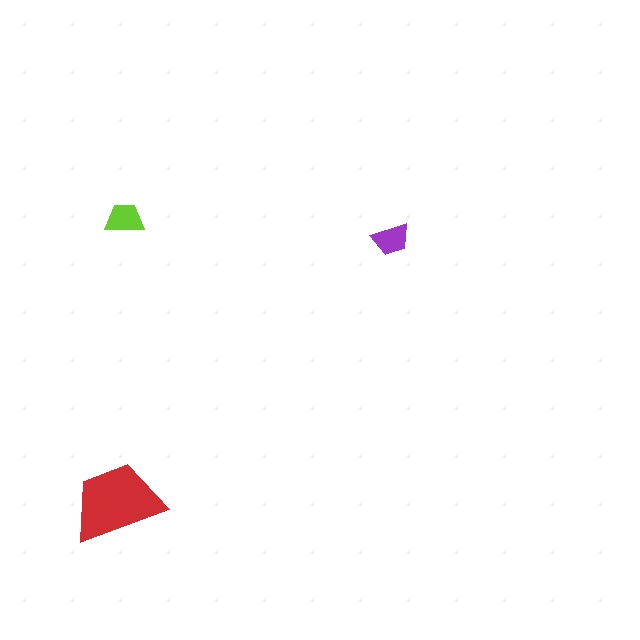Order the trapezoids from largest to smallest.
the red one, the lime one, the purple one.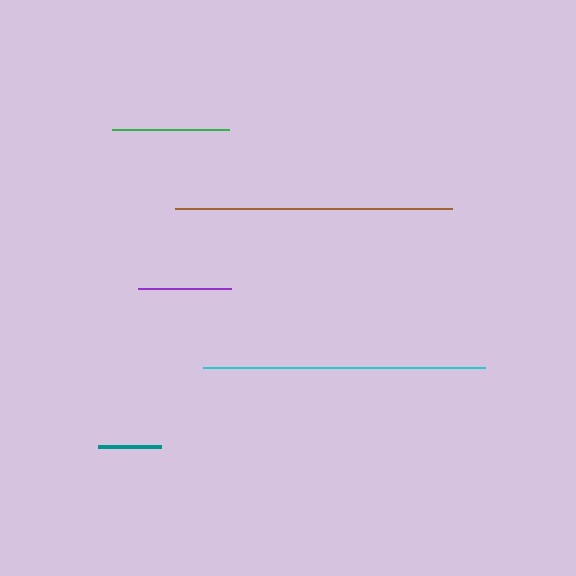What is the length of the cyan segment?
The cyan segment is approximately 282 pixels long.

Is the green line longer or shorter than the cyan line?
The cyan line is longer than the green line.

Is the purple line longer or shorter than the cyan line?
The cyan line is longer than the purple line.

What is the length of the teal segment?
The teal segment is approximately 63 pixels long.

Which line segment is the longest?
The cyan line is the longest at approximately 282 pixels.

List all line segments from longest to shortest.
From longest to shortest: cyan, brown, green, purple, teal.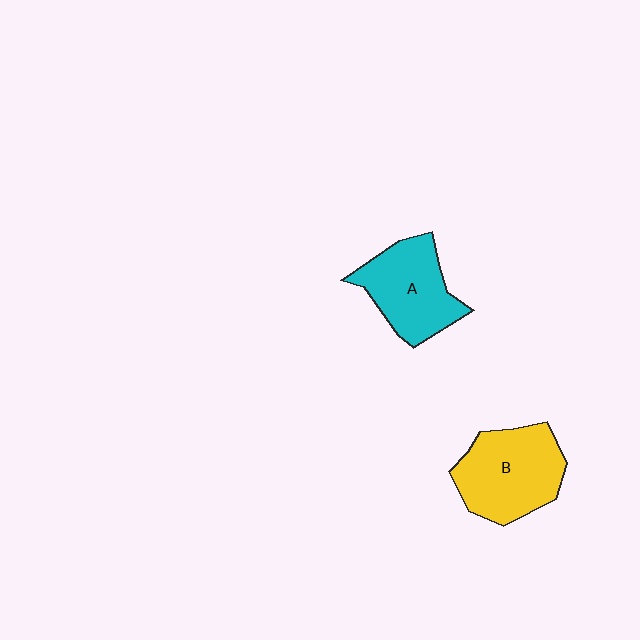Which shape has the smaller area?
Shape A (cyan).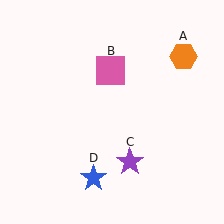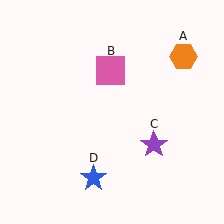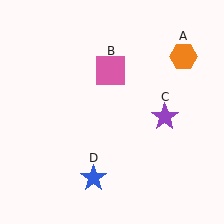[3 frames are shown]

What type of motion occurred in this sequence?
The purple star (object C) rotated counterclockwise around the center of the scene.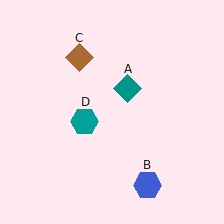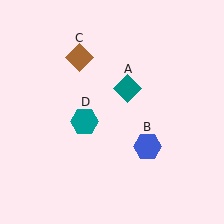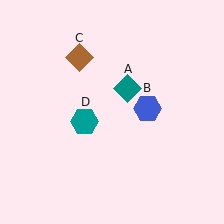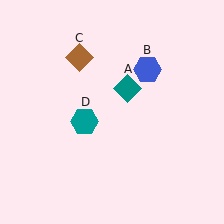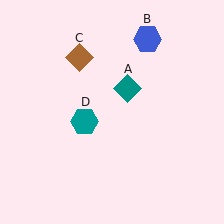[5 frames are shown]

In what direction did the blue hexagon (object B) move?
The blue hexagon (object B) moved up.